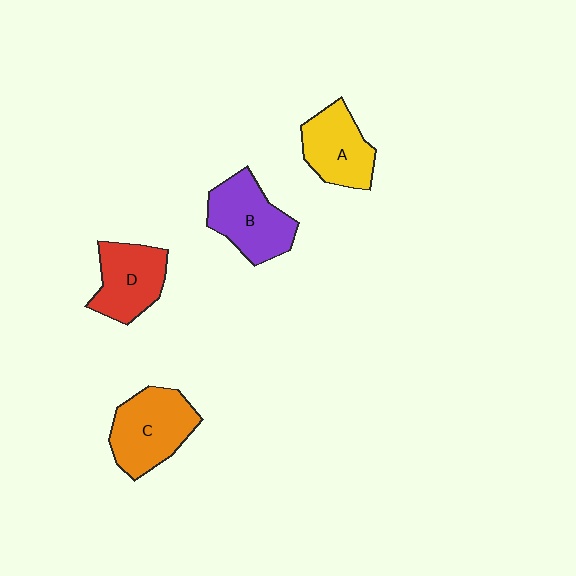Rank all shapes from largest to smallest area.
From largest to smallest: C (orange), B (purple), D (red), A (yellow).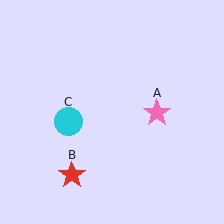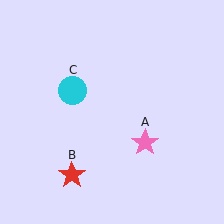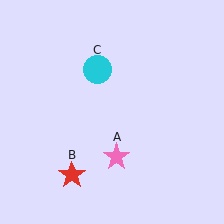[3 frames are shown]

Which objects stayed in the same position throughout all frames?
Red star (object B) remained stationary.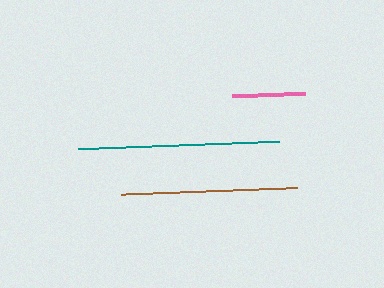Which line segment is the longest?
The teal line is the longest at approximately 201 pixels.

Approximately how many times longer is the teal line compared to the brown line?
The teal line is approximately 1.1 times the length of the brown line.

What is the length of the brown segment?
The brown segment is approximately 176 pixels long.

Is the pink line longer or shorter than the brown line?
The brown line is longer than the pink line.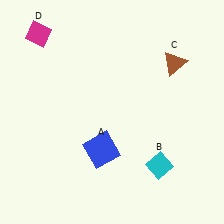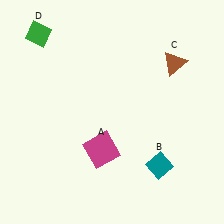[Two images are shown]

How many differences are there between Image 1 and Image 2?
There are 3 differences between the two images.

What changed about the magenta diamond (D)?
In Image 1, D is magenta. In Image 2, it changed to green.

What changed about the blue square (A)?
In Image 1, A is blue. In Image 2, it changed to magenta.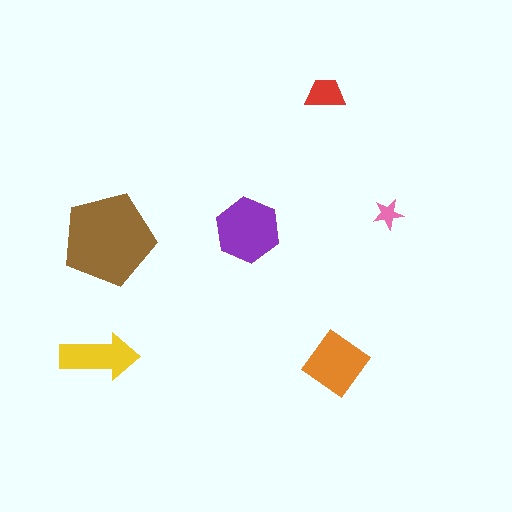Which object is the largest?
The brown pentagon.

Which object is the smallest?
The pink star.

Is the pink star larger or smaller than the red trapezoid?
Smaller.